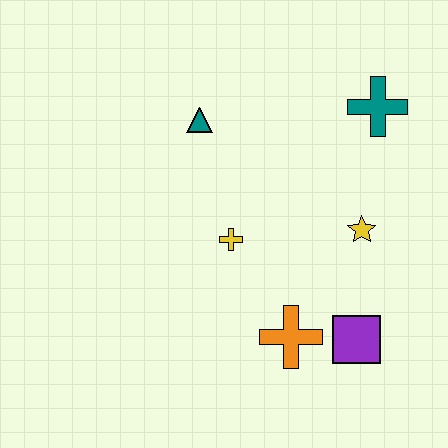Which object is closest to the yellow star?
The purple square is closest to the yellow star.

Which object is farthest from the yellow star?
The teal triangle is farthest from the yellow star.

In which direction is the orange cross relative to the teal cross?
The orange cross is below the teal cross.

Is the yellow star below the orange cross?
No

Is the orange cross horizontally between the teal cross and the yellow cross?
Yes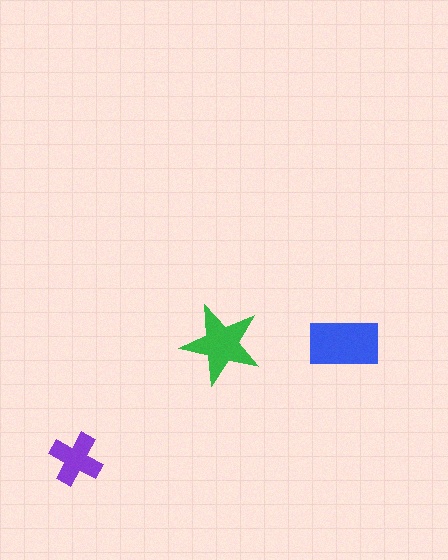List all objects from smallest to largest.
The purple cross, the green star, the blue rectangle.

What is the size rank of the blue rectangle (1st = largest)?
1st.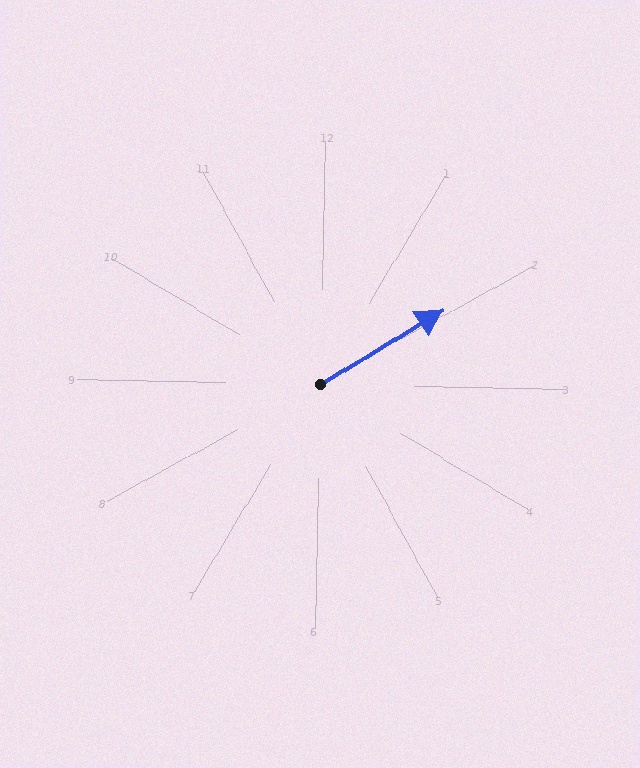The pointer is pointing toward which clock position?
Roughly 2 o'clock.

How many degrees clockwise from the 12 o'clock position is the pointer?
Approximately 58 degrees.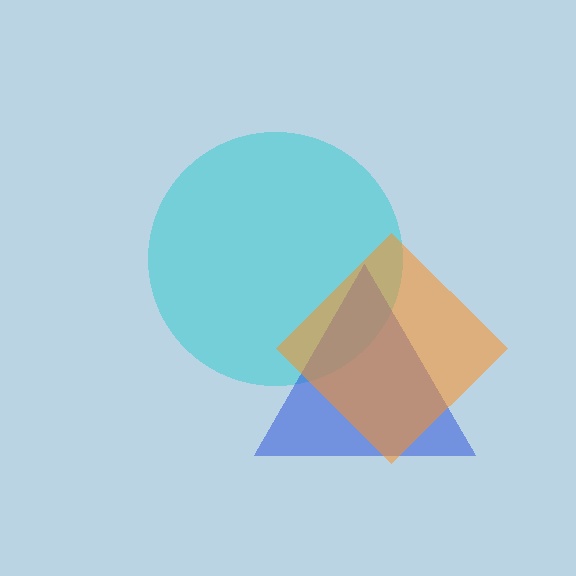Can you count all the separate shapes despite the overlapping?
Yes, there are 3 separate shapes.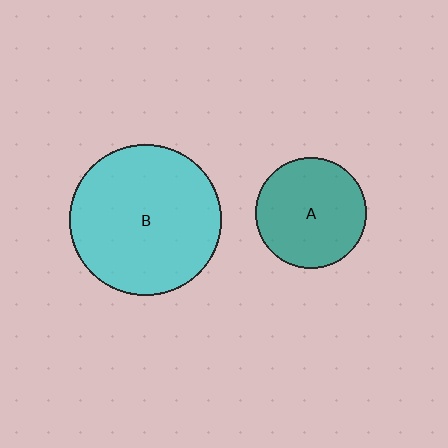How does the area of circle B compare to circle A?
Approximately 1.9 times.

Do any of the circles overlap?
No, none of the circles overlap.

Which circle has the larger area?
Circle B (cyan).